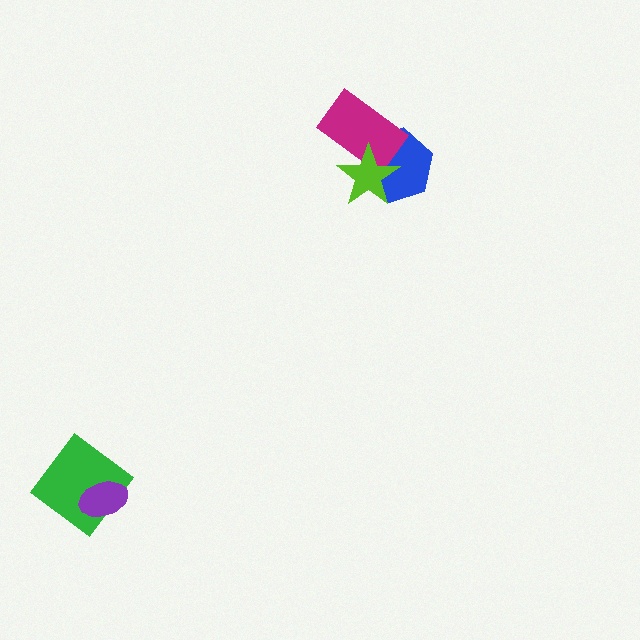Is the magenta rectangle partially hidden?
Yes, it is partially covered by another shape.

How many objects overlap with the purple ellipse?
1 object overlaps with the purple ellipse.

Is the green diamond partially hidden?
Yes, it is partially covered by another shape.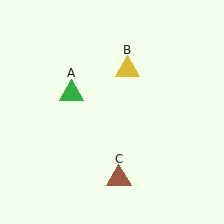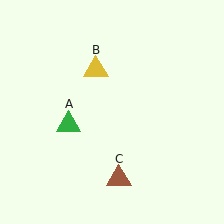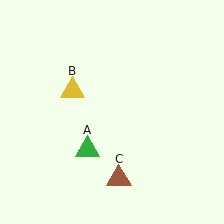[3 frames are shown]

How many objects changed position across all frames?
2 objects changed position: green triangle (object A), yellow triangle (object B).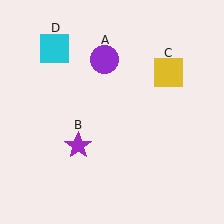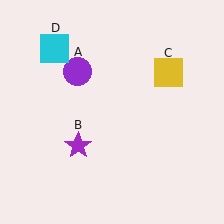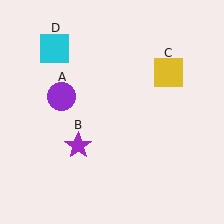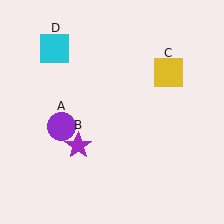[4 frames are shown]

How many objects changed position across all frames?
1 object changed position: purple circle (object A).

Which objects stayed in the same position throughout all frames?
Purple star (object B) and yellow square (object C) and cyan square (object D) remained stationary.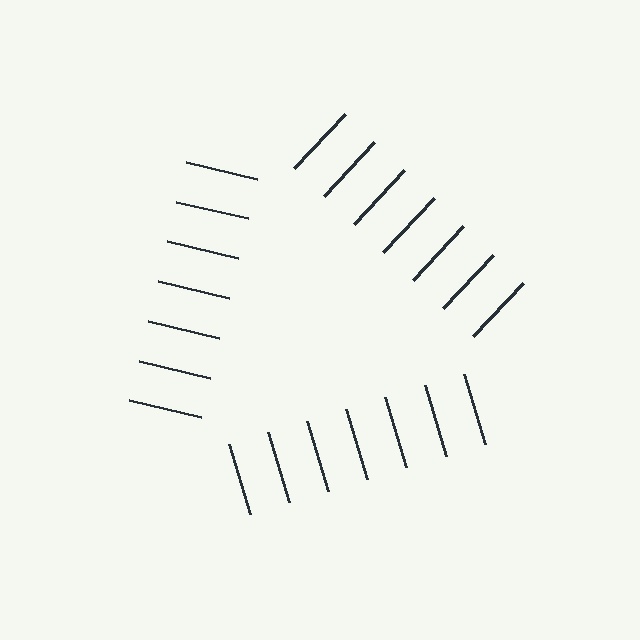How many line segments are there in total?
21 — 7 along each of the 3 edges.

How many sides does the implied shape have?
3 sides — the line-ends trace a triangle.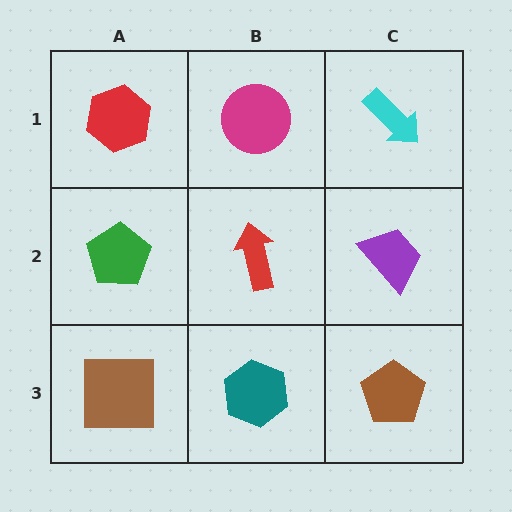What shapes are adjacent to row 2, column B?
A magenta circle (row 1, column B), a teal hexagon (row 3, column B), a green pentagon (row 2, column A), a purple trapezoid (row 2, column C).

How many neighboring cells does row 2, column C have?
3.